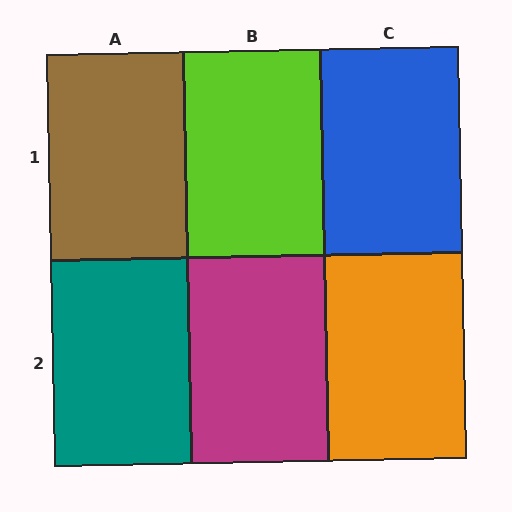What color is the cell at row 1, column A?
Brown.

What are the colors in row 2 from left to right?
Teal, magenta, orange.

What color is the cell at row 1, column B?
Lime.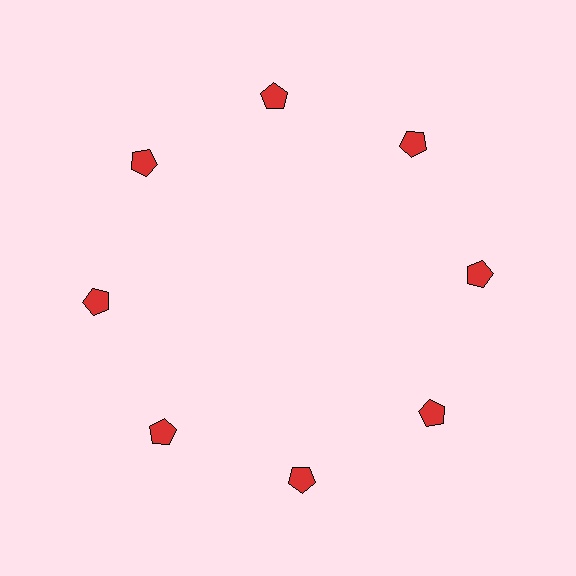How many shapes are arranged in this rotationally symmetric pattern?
There are 8 shapes, arranged in 8 groups of 1.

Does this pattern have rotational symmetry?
Yes, this pattern has 8-fold rotational symmetry. It looks the same after rotating 45 degrees around the center.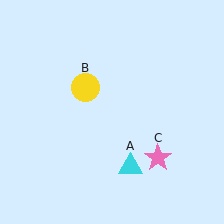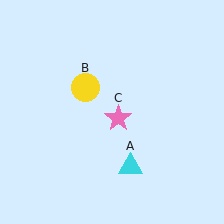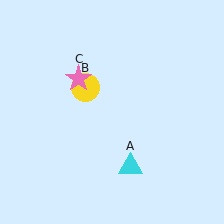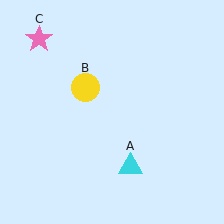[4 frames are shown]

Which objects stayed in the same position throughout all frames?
Cyan triangle (object A) and yellow circle (object B) remained stationary.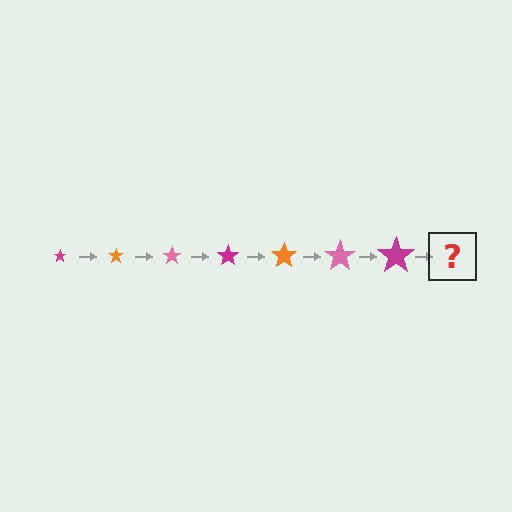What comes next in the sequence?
The next element should be an orange star, larger than the previous one.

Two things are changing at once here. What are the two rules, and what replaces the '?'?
The two rules are that the star grows larger each step and the color cycles through magenta, orange, and pink. The '?' should be an orange star, larger than the previous one.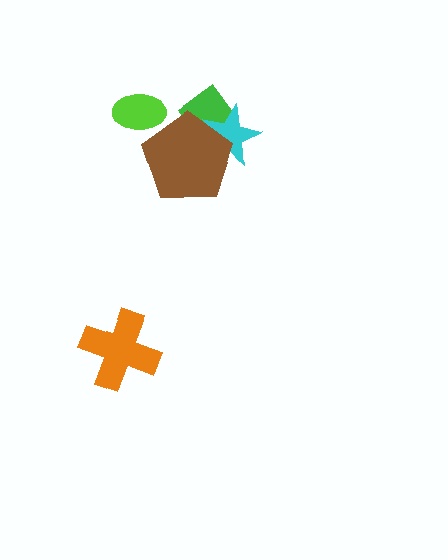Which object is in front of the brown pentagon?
The lime ellipse is in front of the brown pentagon.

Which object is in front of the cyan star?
The brown pentagon is in front of the cyan star.